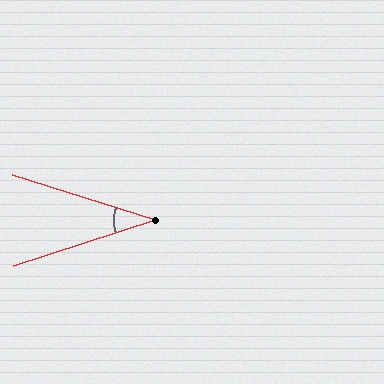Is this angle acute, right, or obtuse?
It is acute.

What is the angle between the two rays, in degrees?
Approximately 36 degrees.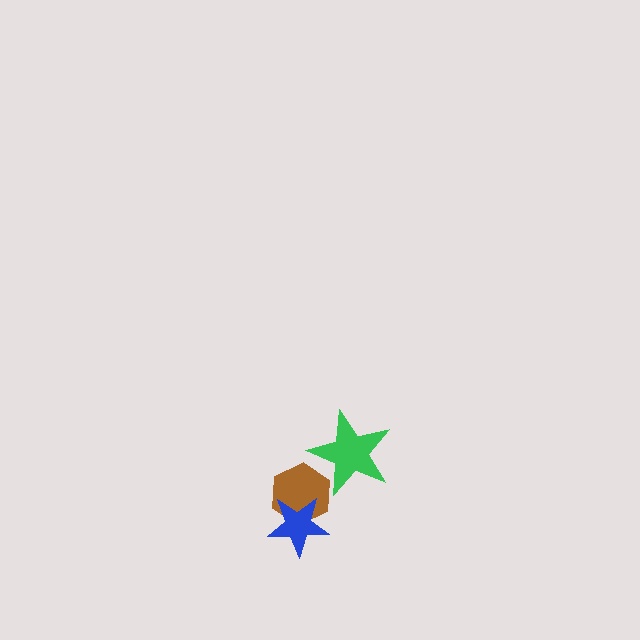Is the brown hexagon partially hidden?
Yes, it is partially covered by another shape.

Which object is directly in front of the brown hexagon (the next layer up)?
The green star is directly in front of the brown hexagon.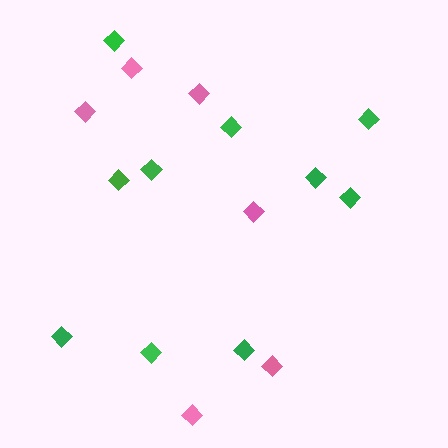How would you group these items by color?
There are 2 groups: one group of green diamonds (10) and one group of pink diamonds (6).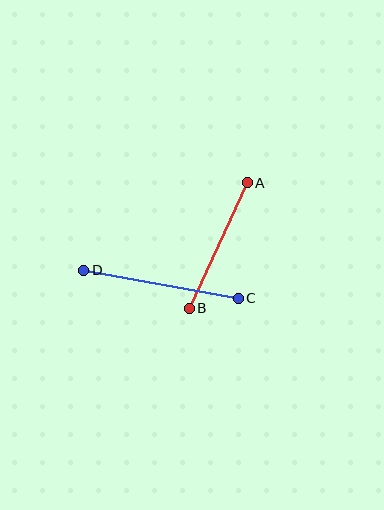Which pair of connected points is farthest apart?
Points C and D are farthest apart.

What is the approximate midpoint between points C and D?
The midpoint is at approximately (161, 284) pixels.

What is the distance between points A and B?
The distance is approximately 138 pixels.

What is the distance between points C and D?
The distance is approximately 157 pixels.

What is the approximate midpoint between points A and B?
The midpoint is at approximately (218, 245) pixels.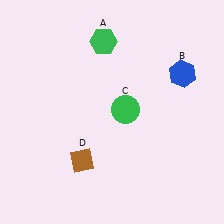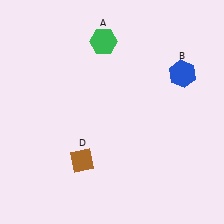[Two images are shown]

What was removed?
The green circle (C) was removed in Image 2.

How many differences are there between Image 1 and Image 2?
There is 1 difference between the two images.